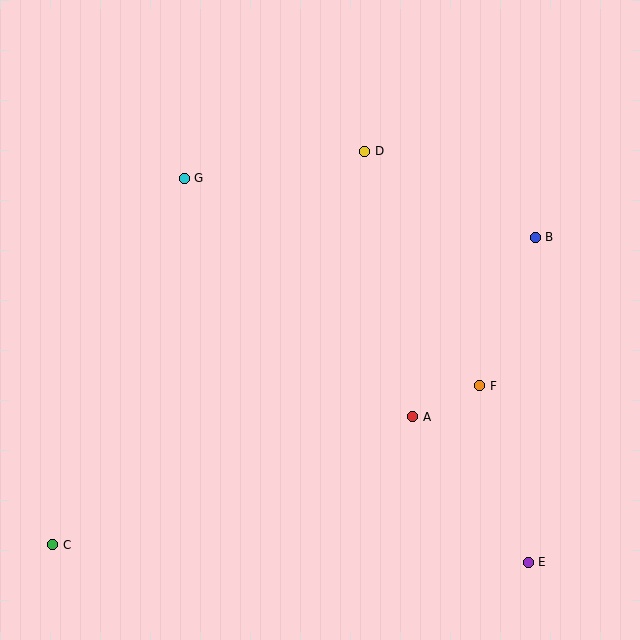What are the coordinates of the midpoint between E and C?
The midpoint between E and C is at (291, 553).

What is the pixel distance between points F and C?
The distance between F and C is 456 pixels.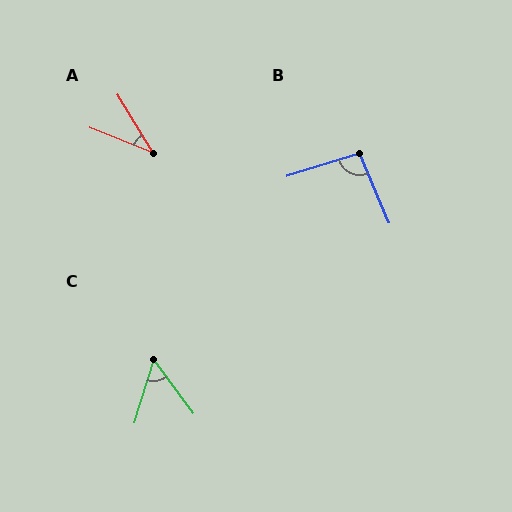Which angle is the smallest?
A, at approximately 37 degrees.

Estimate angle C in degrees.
Approximately 53 degrees.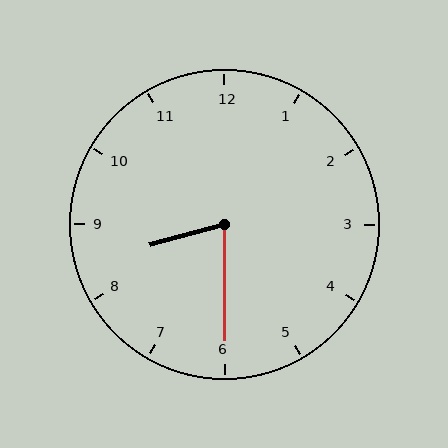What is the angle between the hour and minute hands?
Approximately 75 degrees.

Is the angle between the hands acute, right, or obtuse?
It is acute.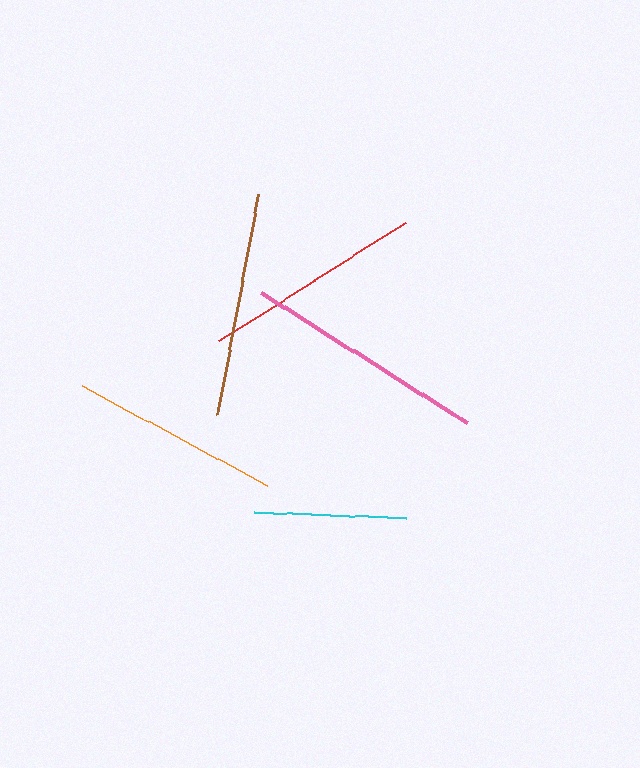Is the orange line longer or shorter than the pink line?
The pink line is longer than the orange line.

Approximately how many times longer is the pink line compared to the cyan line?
The pink line is approximately 1.6 times the length of the cyan line.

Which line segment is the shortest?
The cyan line is the shortest at approximately 152 pixels.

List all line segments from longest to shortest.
From longest to shortest: pink, brown, red, orange, cyan.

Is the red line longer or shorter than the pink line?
The pink line is longer than the red line.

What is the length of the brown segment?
The brown segment is approximately 225 pixels long.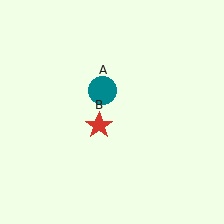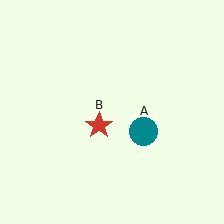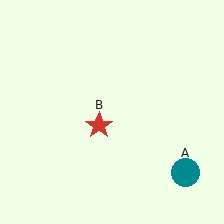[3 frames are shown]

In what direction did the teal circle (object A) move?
The teal circle (object A) moved down and to the right.